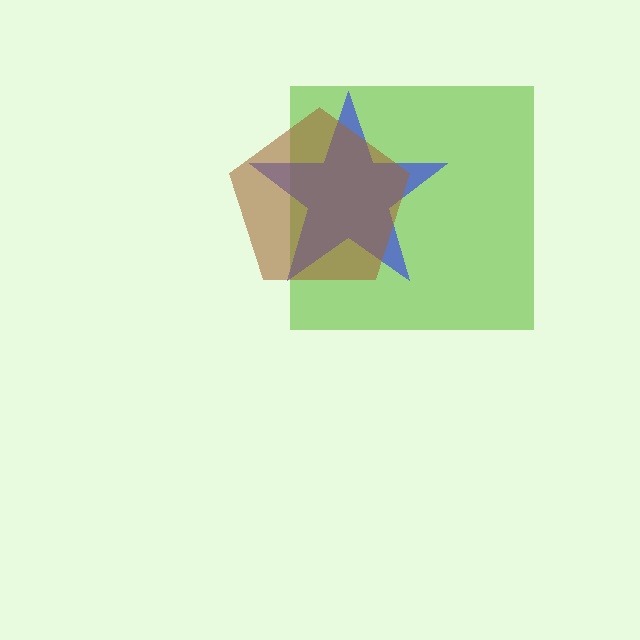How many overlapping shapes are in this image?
There are 3 overlapping shapes in the image.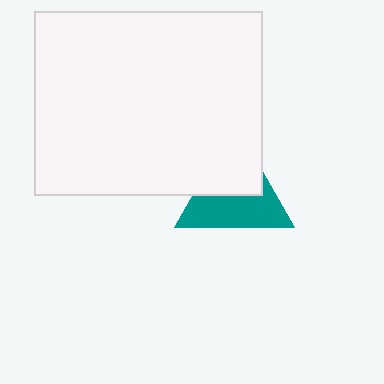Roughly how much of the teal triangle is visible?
About half of it is visible (roughly 54%).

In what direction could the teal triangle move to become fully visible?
The teal triangle could move toward the lower-right. That would shift it out from behind the white rectangle entirely.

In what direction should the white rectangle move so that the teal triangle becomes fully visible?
The white rectangle should move toward the upper-left. That is the shortest direction to clear the overlap and leave the teal triangle fully visible.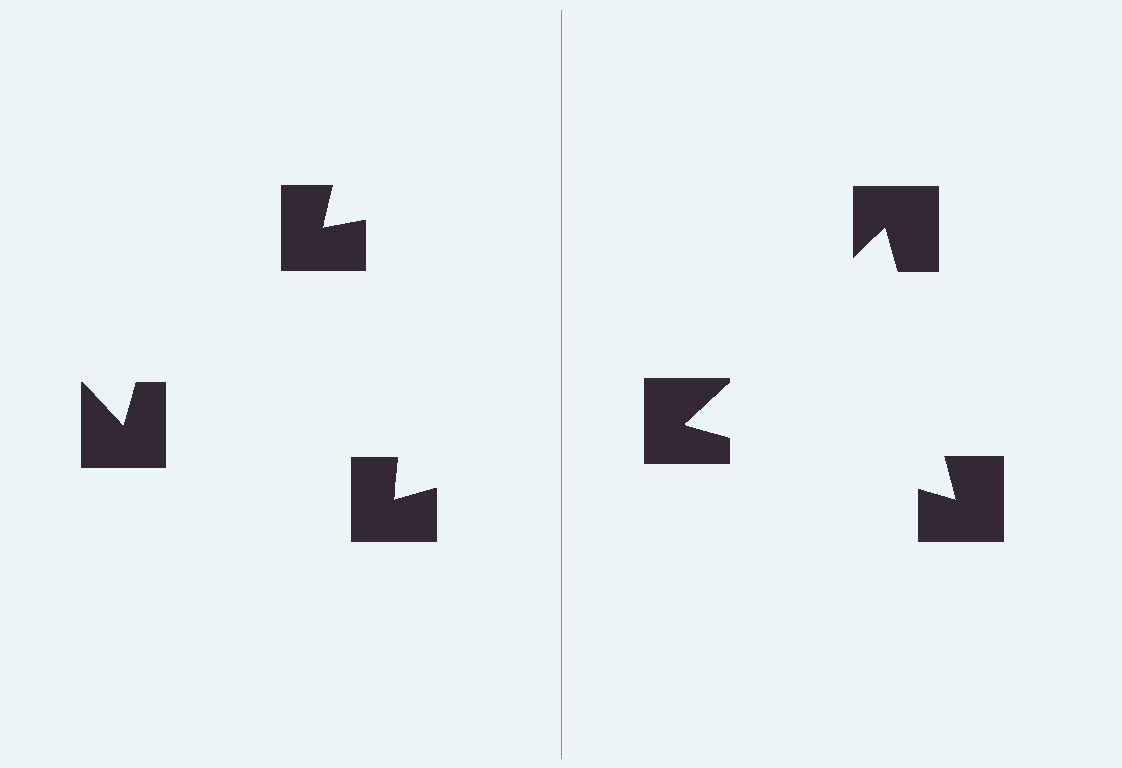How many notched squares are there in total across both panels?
6 — 3 on each side.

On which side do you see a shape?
An illusory triangle appears on the right side. On the left side the wedge cuts are rotated, so no coherent shape forms.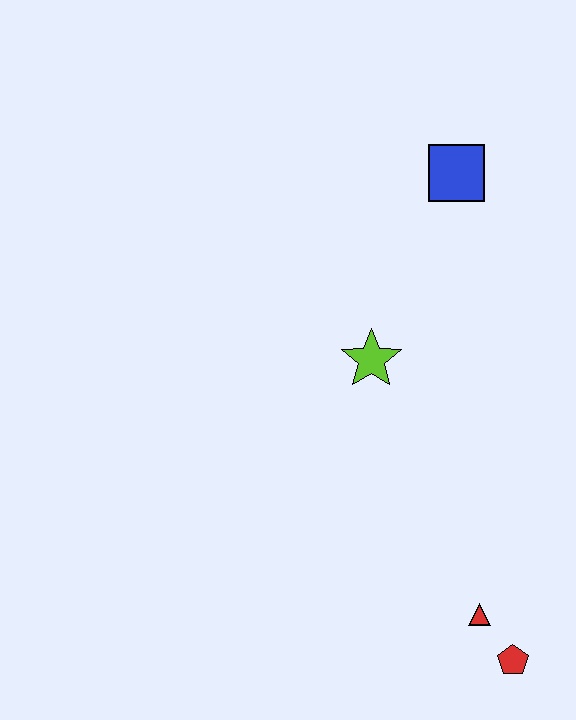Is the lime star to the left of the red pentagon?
Yes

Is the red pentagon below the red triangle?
Yes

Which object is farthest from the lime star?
The red pentagon is farthest from the lime star.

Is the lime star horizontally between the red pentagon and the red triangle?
No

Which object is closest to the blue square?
The lime star is closest to the blue square.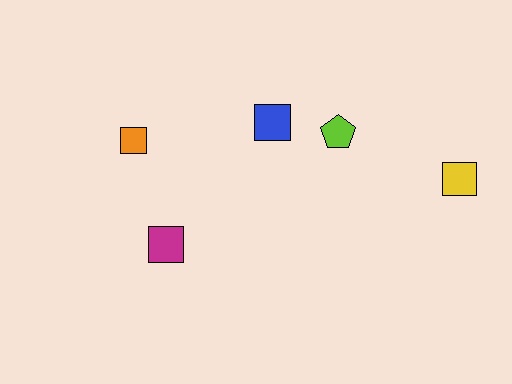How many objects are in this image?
There are 5 objects.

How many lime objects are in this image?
There is 1 lime object.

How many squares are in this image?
There are 4 squares.